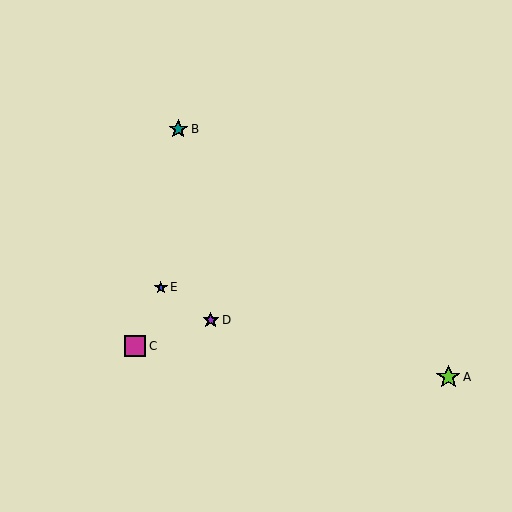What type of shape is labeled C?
Shape C is a magenta square.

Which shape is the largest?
The lime star (labeled A) is the largest.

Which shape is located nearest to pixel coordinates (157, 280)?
The blue star (labeled E) at (161, 287) is nearest to that location.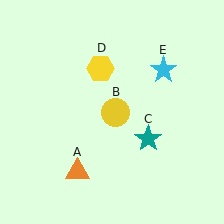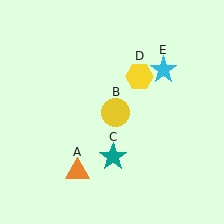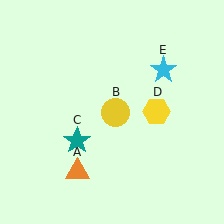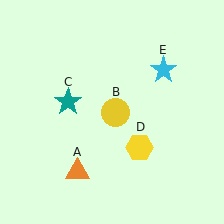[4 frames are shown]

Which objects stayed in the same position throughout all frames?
Orange triangle (object A) and yellow circle (object B) and cyan star (object E) remained stationary.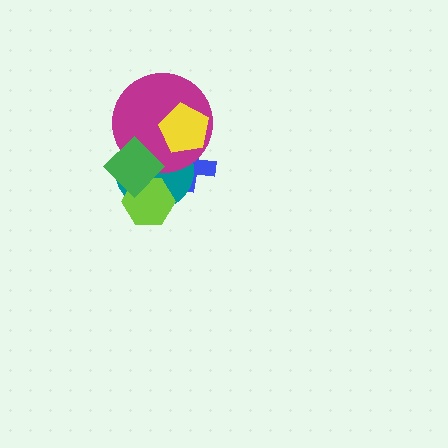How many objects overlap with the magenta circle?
4 objects overlap with the magenta circle.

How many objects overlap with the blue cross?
3 objects overlap with the blue cross.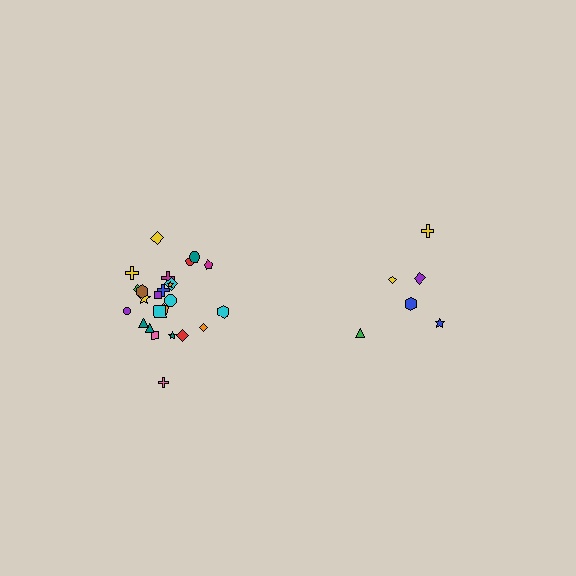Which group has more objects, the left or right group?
The left group.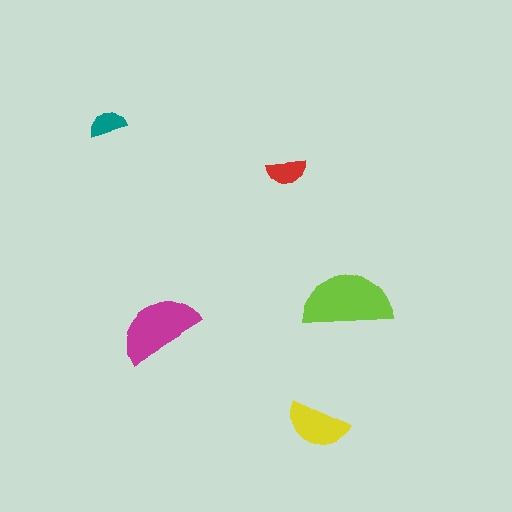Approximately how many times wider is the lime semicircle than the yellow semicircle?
About 1.5 times wider.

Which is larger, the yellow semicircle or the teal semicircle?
The yellow one.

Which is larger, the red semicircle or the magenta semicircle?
The magenta one.